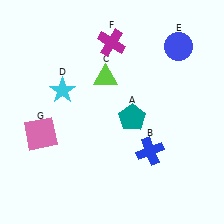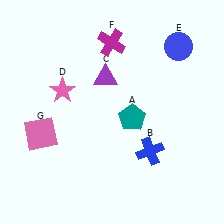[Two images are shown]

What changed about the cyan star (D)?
In Image 1, D is cyan. In Image 2, it changed to pink.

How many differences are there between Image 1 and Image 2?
There are 2 differences between the two images.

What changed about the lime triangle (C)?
In Image 1, C is lime. In Image 2, it changed to purple.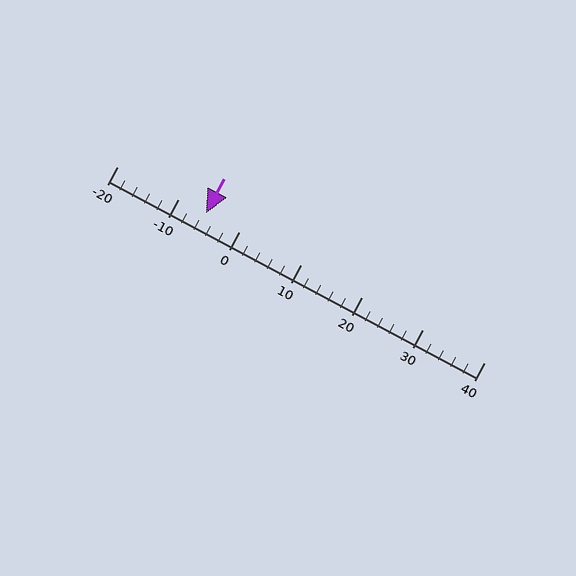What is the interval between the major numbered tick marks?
The major tick marks are spaced 10 units apart.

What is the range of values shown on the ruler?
The ruler shows values from -20 to 40.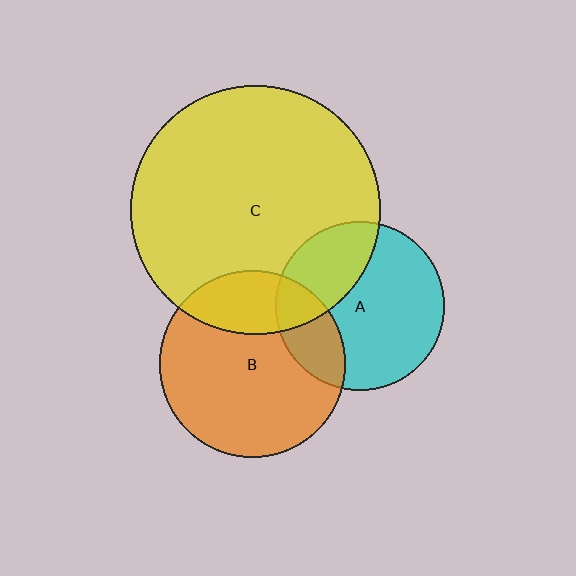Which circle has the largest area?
Circle C (yellow).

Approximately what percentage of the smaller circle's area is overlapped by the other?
Approximately 30%.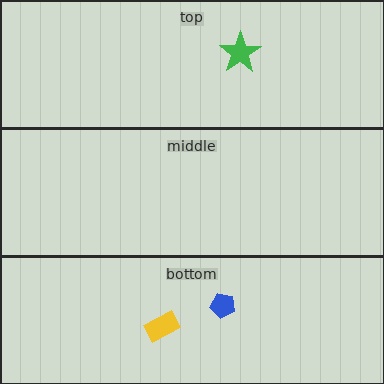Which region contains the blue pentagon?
The bottom region.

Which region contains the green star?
The top region.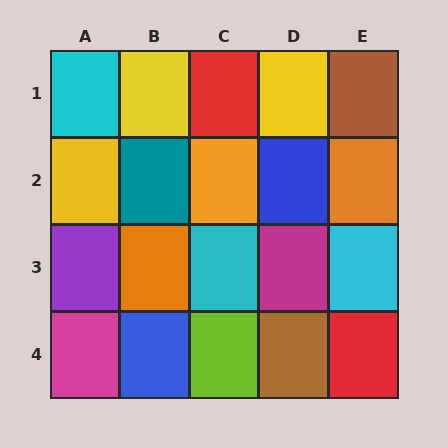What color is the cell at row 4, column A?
Magenta.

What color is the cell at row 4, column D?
Brown.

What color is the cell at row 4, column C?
Lime.